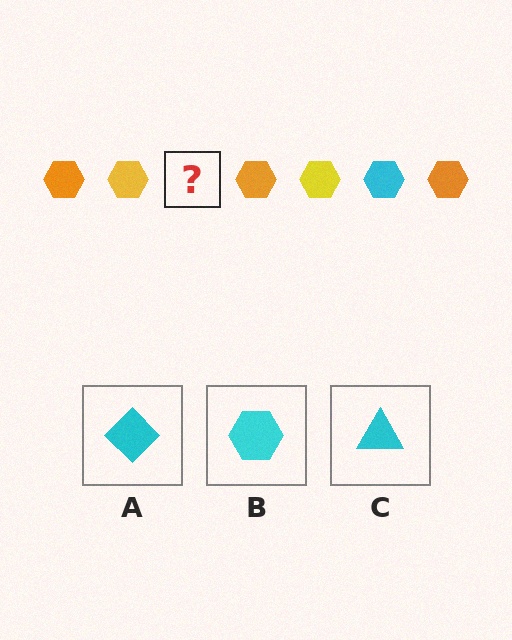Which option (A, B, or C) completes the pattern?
B.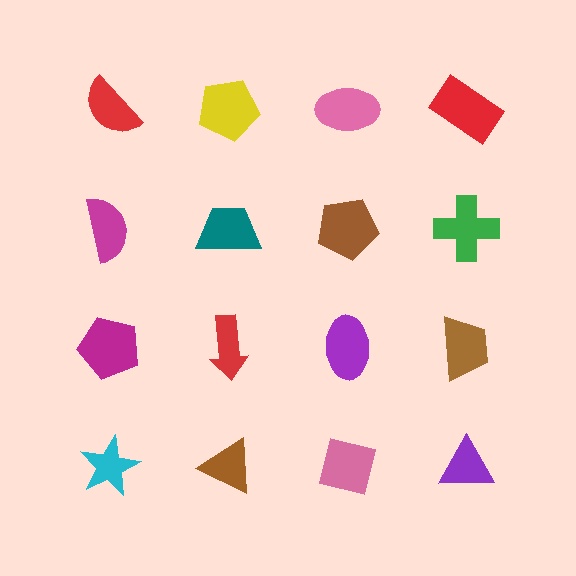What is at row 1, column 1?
A red semicircle.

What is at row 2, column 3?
A brown pentagon.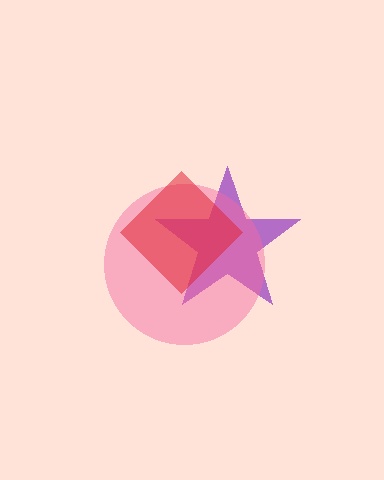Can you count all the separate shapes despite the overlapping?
Yes, there are 3 separate shapes.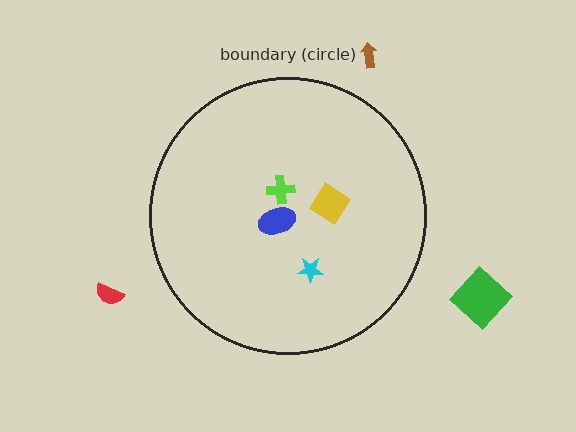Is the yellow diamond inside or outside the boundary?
Inside.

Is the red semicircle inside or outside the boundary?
Outside.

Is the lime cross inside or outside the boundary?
Inside.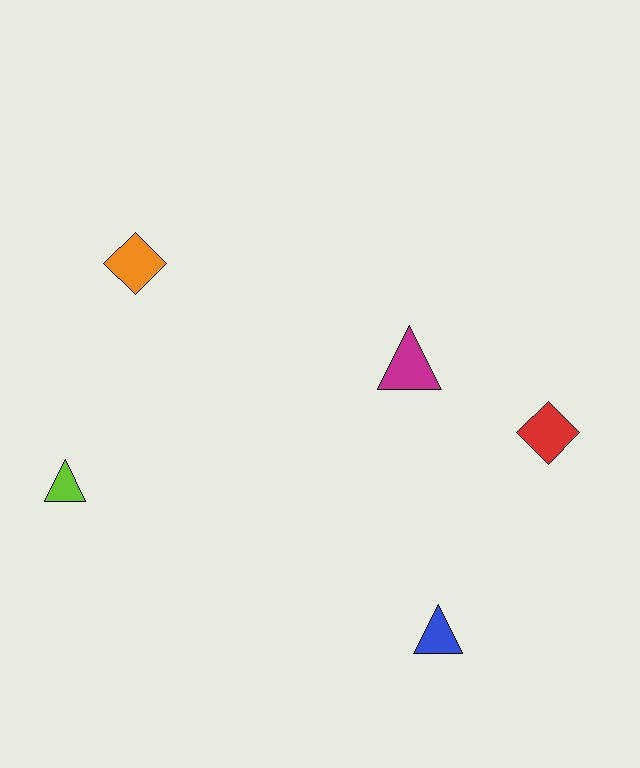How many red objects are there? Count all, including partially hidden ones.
There is 1 red object.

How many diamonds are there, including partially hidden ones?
There are 2 diamonds.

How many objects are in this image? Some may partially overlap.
There are 5 objects.